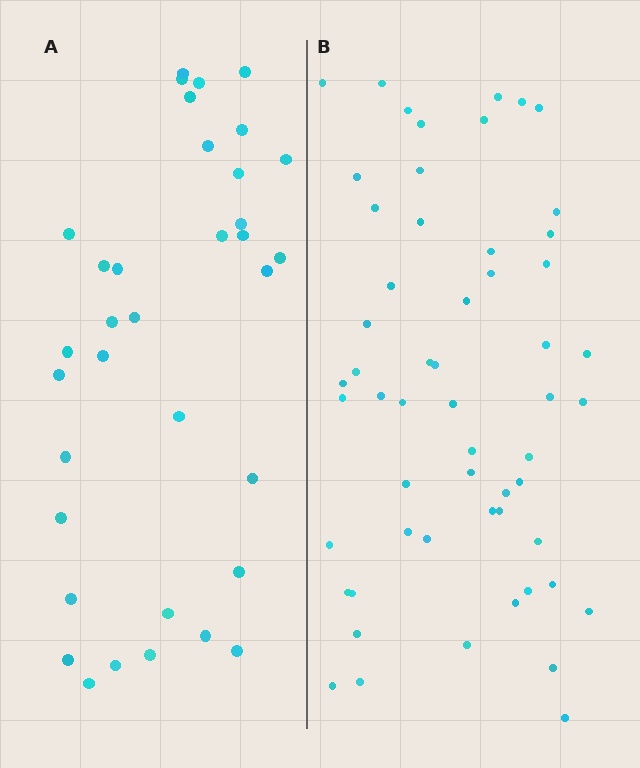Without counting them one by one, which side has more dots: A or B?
Region B (the right region) has more dots.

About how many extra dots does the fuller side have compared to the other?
Region B has approximately 20 more dots than region A.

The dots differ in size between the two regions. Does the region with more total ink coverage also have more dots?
No. Region A has more total ink coverage because its dots are larger, but region B actually contains more individual dots. Total area can be misleading — the number of items is what matters here.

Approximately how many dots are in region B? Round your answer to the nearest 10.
About 60 dots. (The exact count is 56, which rounds to 60.)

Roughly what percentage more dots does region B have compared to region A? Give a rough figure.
About 60% more.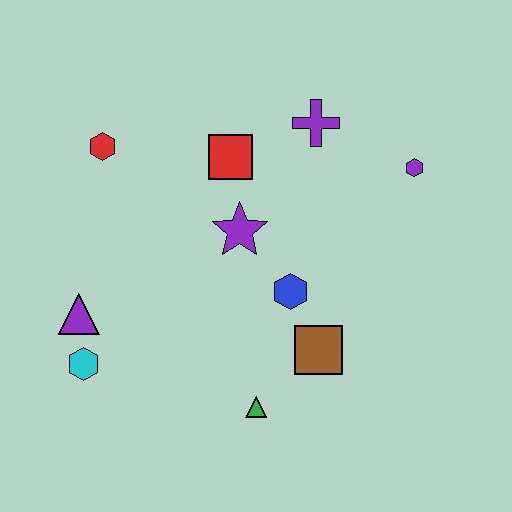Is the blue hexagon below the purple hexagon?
Yes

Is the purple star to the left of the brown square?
Yes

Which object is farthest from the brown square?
The red hexagon is farthest from the brown square.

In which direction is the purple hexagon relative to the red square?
The purple hexagon is to the right of the red square.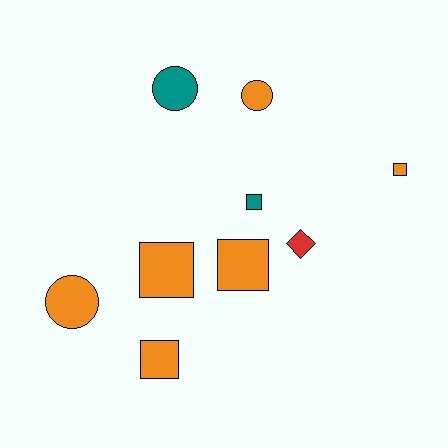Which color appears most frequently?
Orange, with 6 objects.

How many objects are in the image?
There are 9 objects.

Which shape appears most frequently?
Square, with 5 objects.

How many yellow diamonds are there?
There are no yellow diamonds.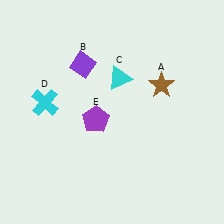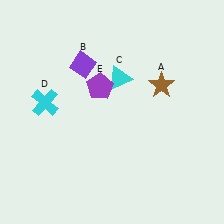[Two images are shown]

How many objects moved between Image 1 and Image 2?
1 object moved between the two images.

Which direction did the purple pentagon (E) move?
The purple pentagon (E) moved up.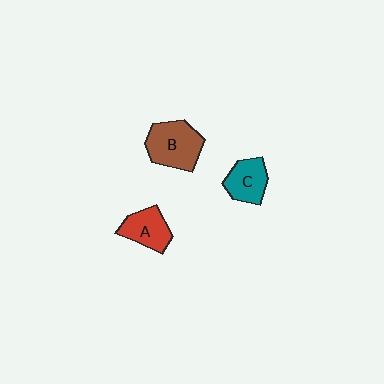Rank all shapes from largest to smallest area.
From largest to smallest: B (brown), A (red), C (teal).